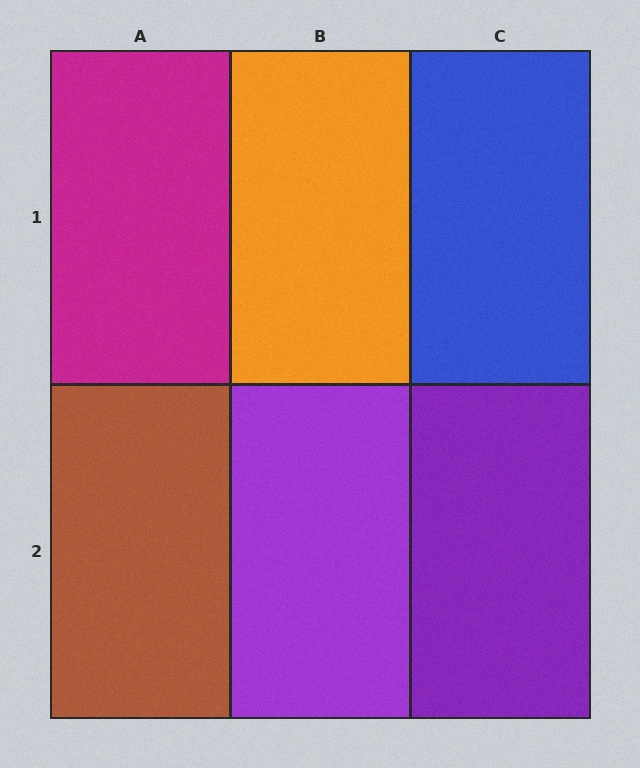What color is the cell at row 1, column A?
Magenta.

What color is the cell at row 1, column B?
Orange.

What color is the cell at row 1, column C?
Blue.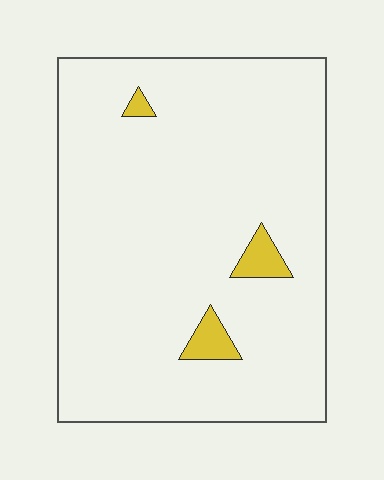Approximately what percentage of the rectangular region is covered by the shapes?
Approximately 5%.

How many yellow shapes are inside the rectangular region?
3.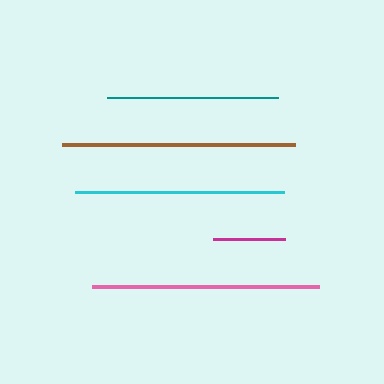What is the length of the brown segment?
The brown segment is approximately 232 pixels long.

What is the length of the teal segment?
The teal segment is approximately 172 pixels long.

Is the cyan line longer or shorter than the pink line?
The pink line is longer than the cyan line.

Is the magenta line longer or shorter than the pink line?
The pink line is longer than the magenta line.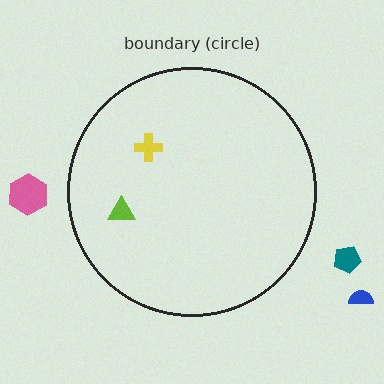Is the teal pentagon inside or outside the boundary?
Outside.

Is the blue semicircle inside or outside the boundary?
Outside.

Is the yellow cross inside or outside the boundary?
Inside.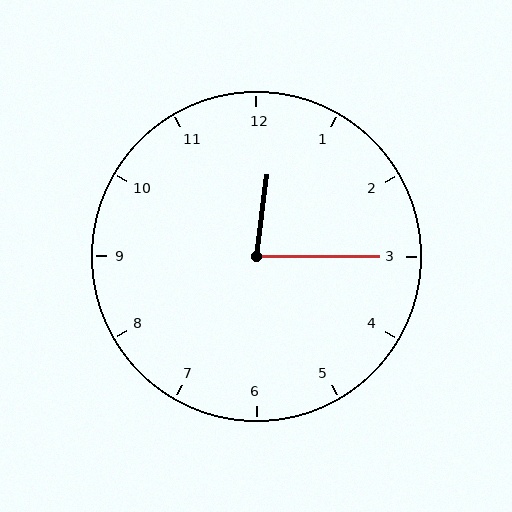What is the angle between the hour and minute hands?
Approximately 82 degrees.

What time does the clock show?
12:15.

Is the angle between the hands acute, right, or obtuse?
It is acute.